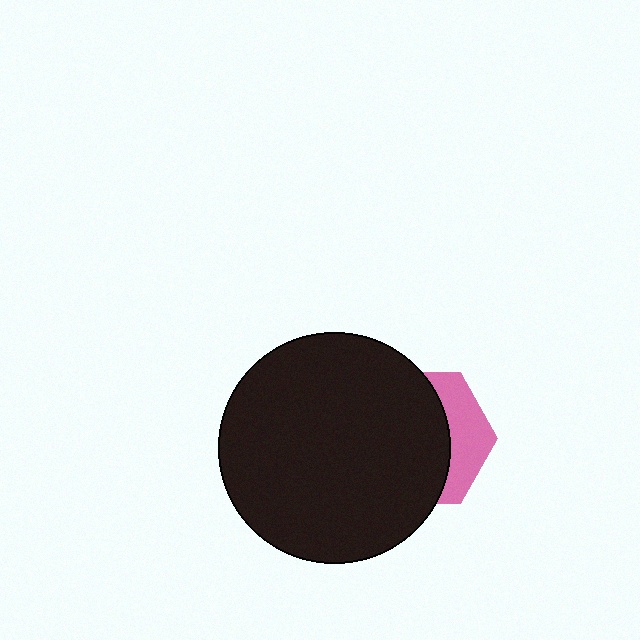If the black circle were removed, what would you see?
You would see the complete pink hexagon.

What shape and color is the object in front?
The object in front is a black circle.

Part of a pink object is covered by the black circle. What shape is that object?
It is a hexagon.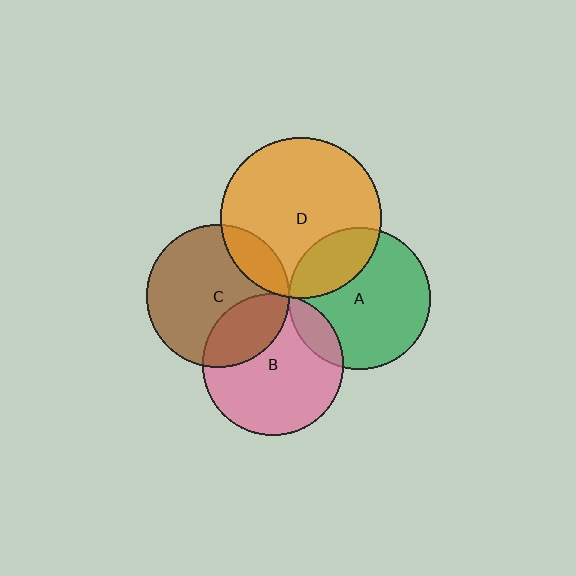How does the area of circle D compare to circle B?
Approximately 1.3 times.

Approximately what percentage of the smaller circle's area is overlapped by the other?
Approximately 25%.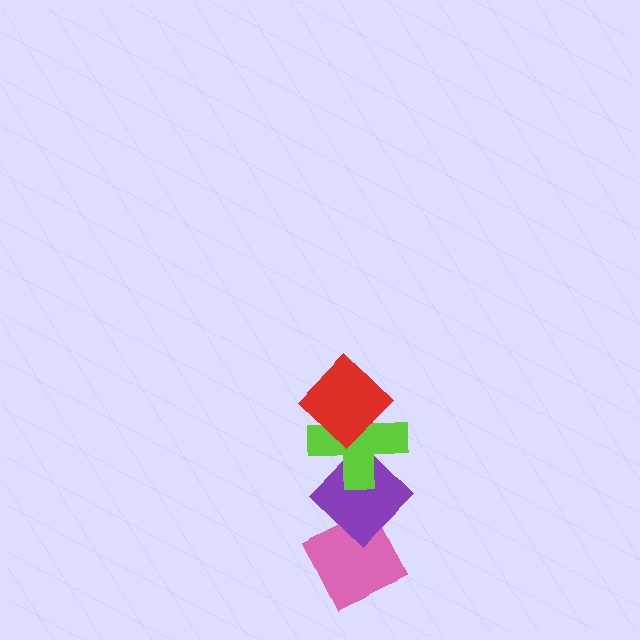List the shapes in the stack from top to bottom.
From top to bottom: the red diamond, the lime cross, the purple diamond, the pink diamond.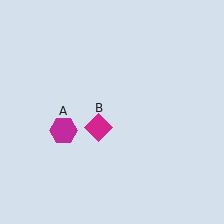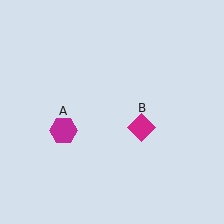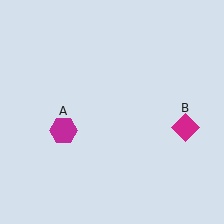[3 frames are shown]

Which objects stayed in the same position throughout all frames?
Magenta hexagon (object A) remained stationary.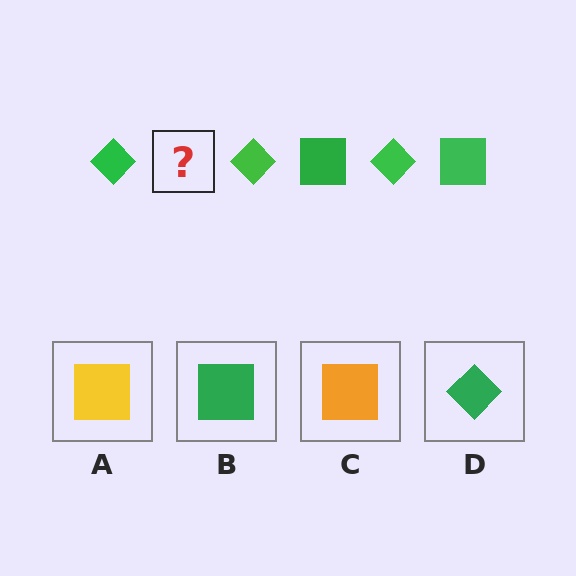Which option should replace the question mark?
Option B.